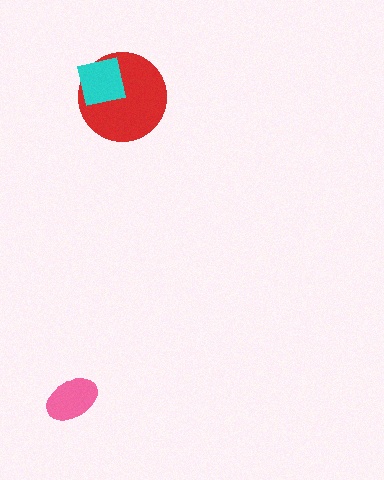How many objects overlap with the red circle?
1 object overlaps with the red circle.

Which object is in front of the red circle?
The cyan square is in front of the red circle.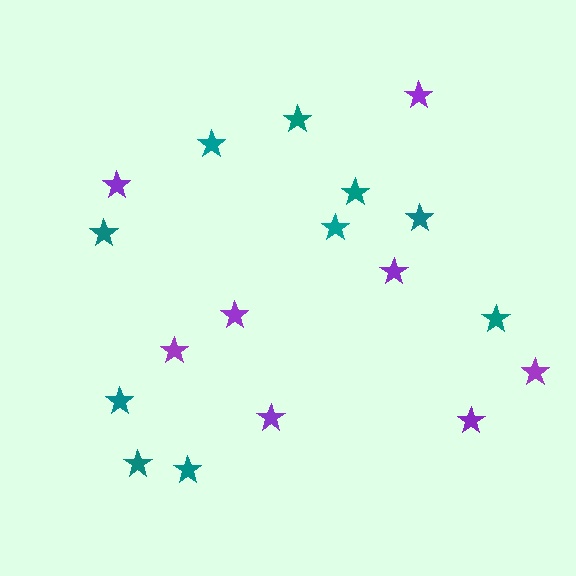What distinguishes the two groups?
There are 2 groups: one group of teal stars (10) and one group of purple stars (8).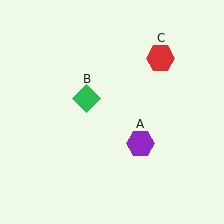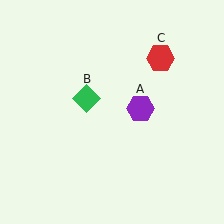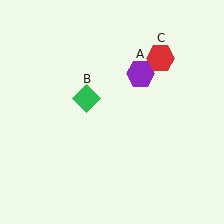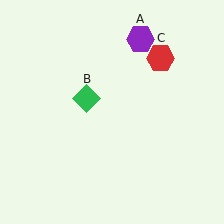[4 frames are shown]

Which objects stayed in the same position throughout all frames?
Green diamond (object B) and red hexagon (object C) remained stationary.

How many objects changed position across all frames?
1 object changed position: purple hexagon (object A).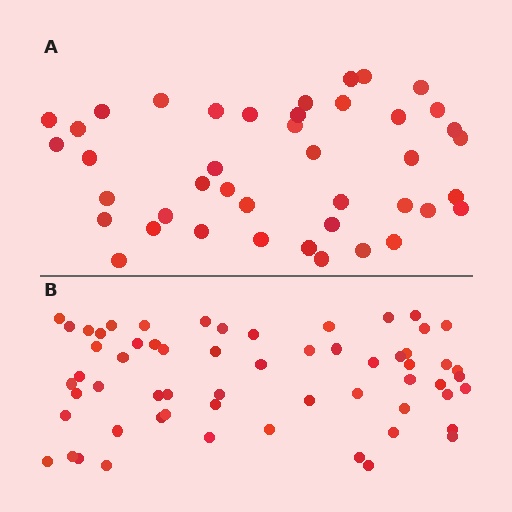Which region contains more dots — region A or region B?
Region B (the bottom region) has more dots.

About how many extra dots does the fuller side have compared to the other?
Region B has approximately 20 more dots than region A.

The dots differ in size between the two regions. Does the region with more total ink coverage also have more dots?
No. Region A has more total ink coverage because its dots are larger, but region B actually contains more individual dots. Total area can be misleading — the number of items is what matters here.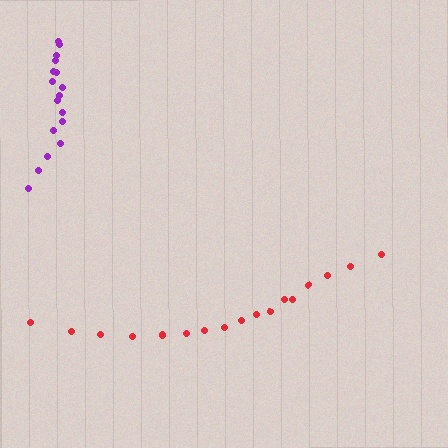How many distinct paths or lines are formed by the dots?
There are 2 distinct paths.